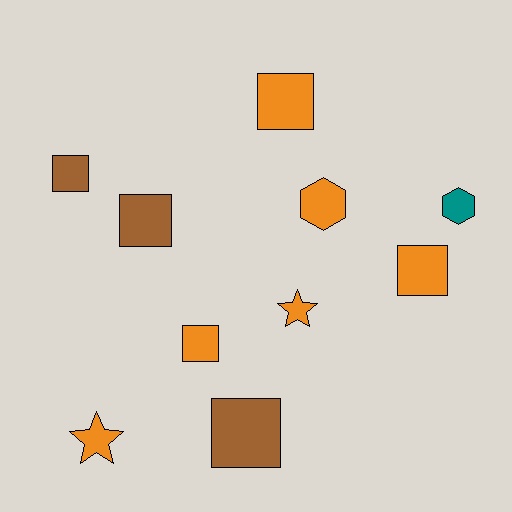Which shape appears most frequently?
Square, with 6 objects.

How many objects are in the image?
There are 10 objects.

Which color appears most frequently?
Orange, with 6 objects.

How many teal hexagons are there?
There is 1 teal hexagon.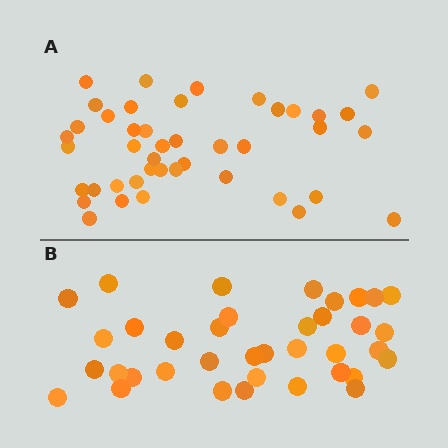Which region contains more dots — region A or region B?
Region A (the top region) has more dots.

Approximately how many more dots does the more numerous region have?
Region A has about 6 more dots than region B.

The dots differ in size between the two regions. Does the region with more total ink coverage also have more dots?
No. Region B has more total ink coverage because its dots are larger, but region A actually contains more individual dots. Total area can be misleading — the number of items is what matters here.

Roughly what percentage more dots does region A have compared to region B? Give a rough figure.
About 15% more.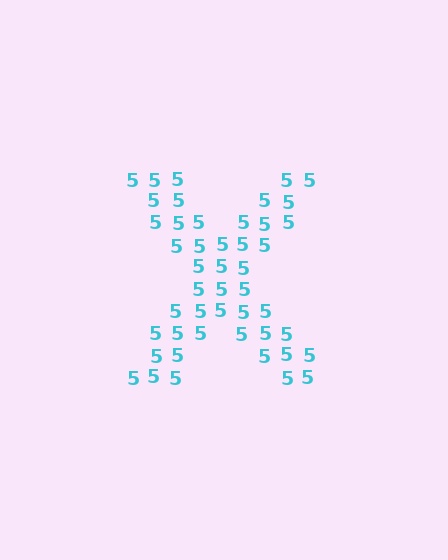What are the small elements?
The small elements are digit 5's.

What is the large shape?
The large shape is the letter X.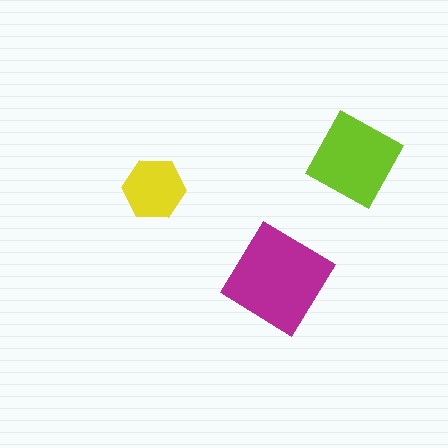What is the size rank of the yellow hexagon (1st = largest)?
3rd.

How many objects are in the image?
There are 3 objects in the image.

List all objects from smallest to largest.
The yellow hexagon, the lime diamond, the magenta diamond.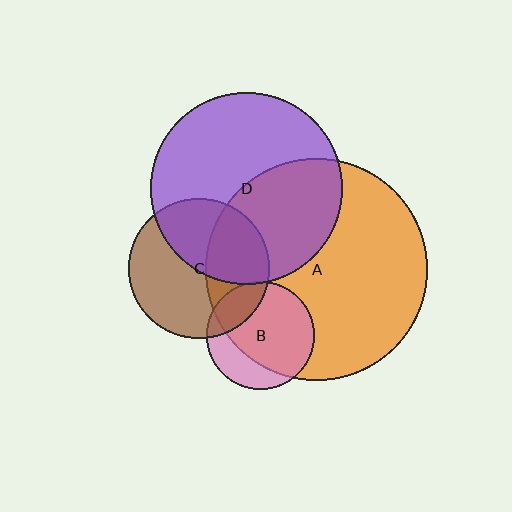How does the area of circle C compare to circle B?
Approximately 1.7 times.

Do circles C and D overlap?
Yes.